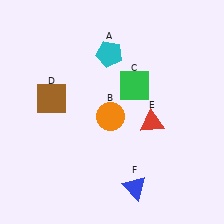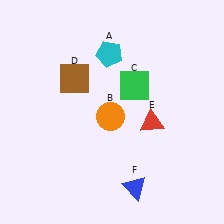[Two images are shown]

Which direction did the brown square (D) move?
The brown square (D) moved right.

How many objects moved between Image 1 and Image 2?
1 object moved between the two images.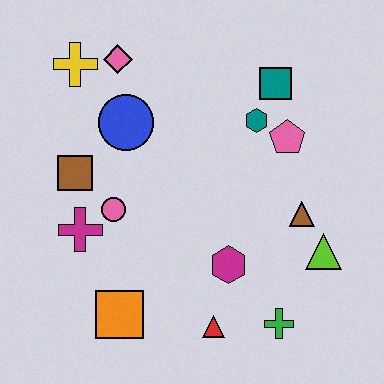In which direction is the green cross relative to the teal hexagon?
The green cross is below the teal hexagon.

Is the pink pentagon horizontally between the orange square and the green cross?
No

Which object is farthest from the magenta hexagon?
The yellow cross is farthest from the magenta hexagon.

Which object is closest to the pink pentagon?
The teal hexagon is closest to the pink pentagon.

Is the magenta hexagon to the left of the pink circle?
No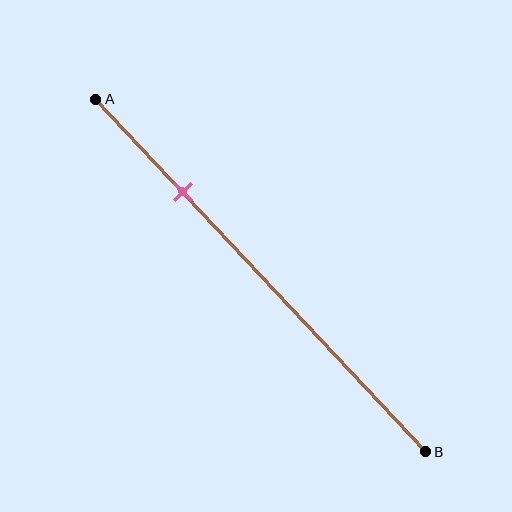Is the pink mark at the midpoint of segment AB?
No, the mark is at about 25% from A, not at the 50% midpoint.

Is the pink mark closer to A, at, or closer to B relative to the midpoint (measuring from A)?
The pink mark is closer to point A than the midpoint of segment AB.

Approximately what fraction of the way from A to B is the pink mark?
The pink mark is approximately 25% of the way from A to B.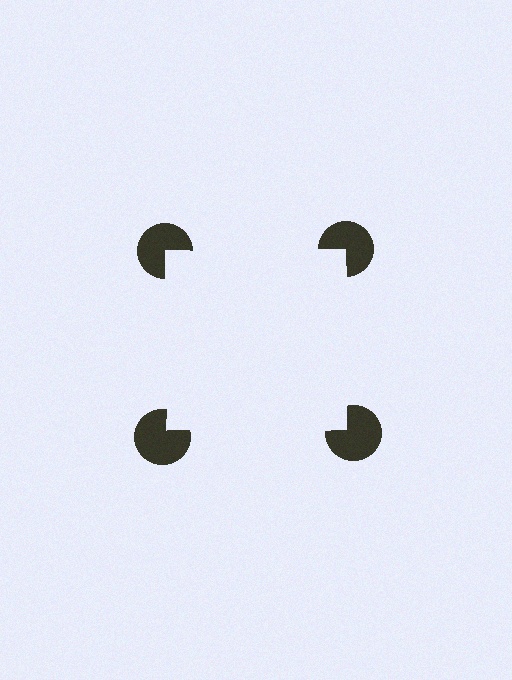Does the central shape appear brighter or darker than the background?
It typically appears slightly brighter than the background, even though no actual brightness change is drawn.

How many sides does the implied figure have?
4 sides.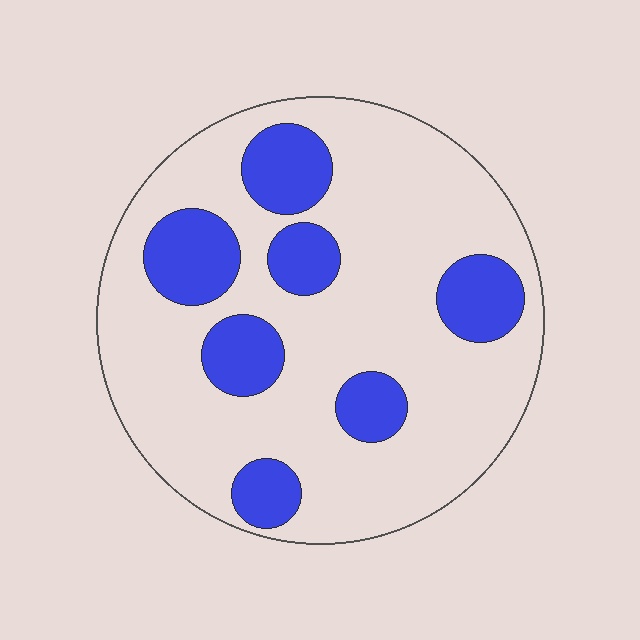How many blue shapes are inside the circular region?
7.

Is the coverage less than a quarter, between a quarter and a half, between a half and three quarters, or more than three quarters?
Less than a quarter.